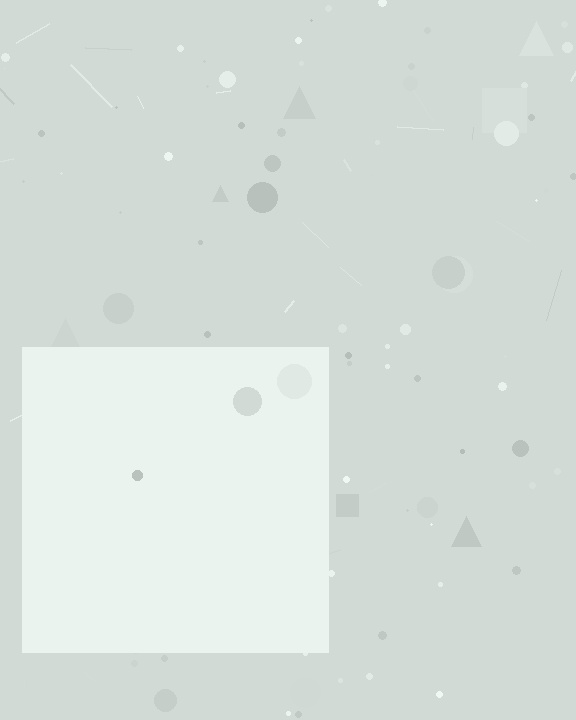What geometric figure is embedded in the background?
A square is embedded in the background.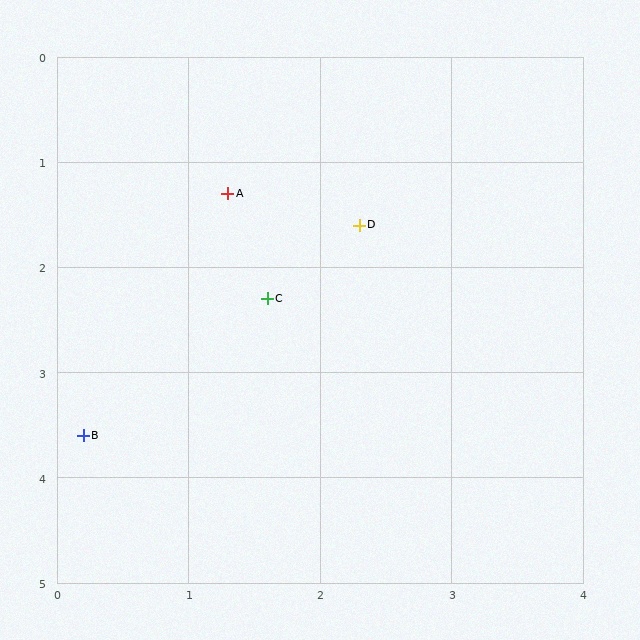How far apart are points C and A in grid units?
Points C and A are about 1.0 grid units apart.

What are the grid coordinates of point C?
Point C is at approximately (1.6, 2.3).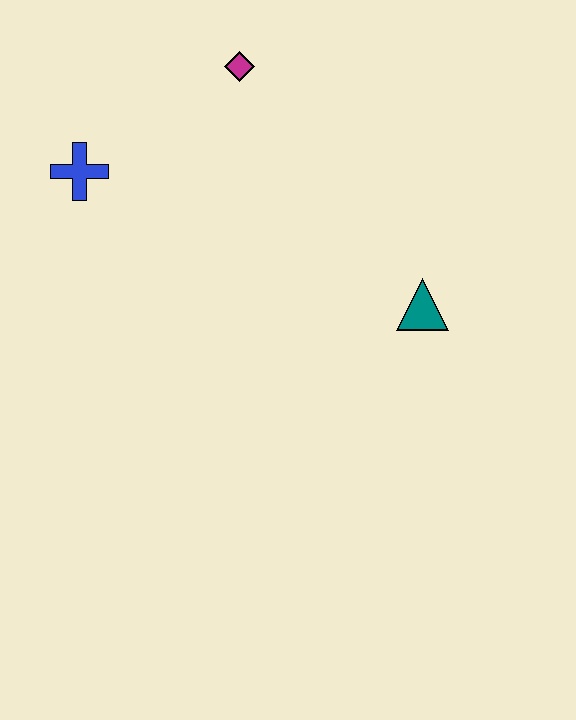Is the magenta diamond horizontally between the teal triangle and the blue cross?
Yes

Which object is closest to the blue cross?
The magenta diamond is closest to the blue cross.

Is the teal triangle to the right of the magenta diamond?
Yes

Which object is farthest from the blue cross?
The teal triangle is farthest from the blue cross.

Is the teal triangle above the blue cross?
No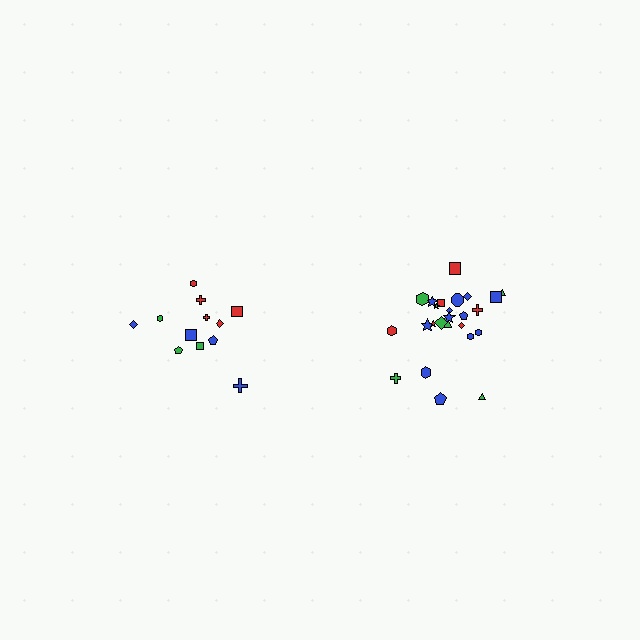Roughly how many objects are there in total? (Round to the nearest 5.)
Roughly 35 objects in total.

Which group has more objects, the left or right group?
The right group.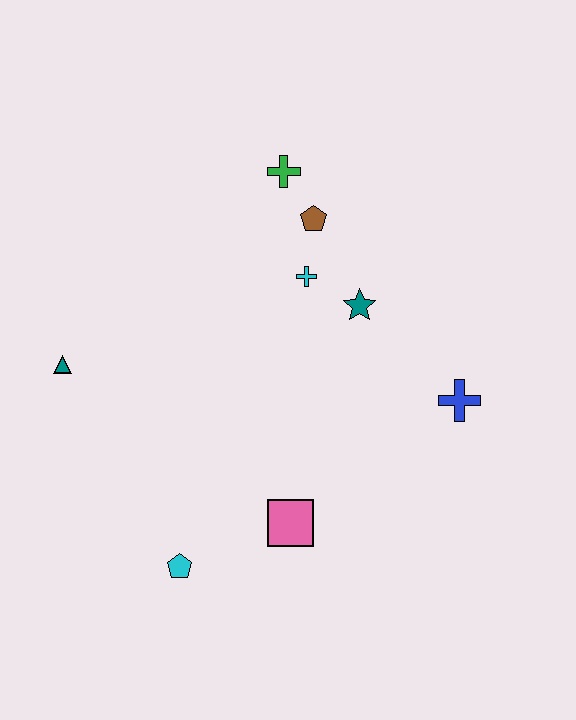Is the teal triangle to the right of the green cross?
No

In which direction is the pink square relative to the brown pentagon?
The pink square is below the brown pentagon.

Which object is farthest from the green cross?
The cyan pentagon is farthest from the green cross.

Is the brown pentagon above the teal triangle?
Yes